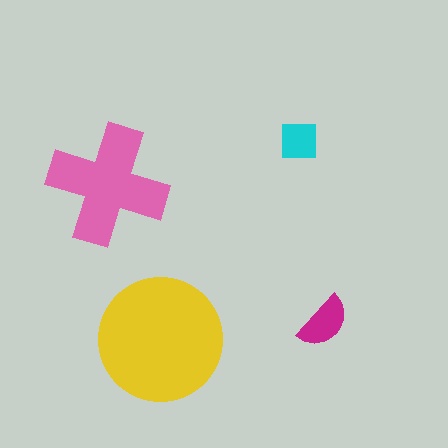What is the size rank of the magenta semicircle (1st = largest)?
3rd.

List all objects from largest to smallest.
The yellow circle, the pink cross, the magenta semicircle, the cyan square.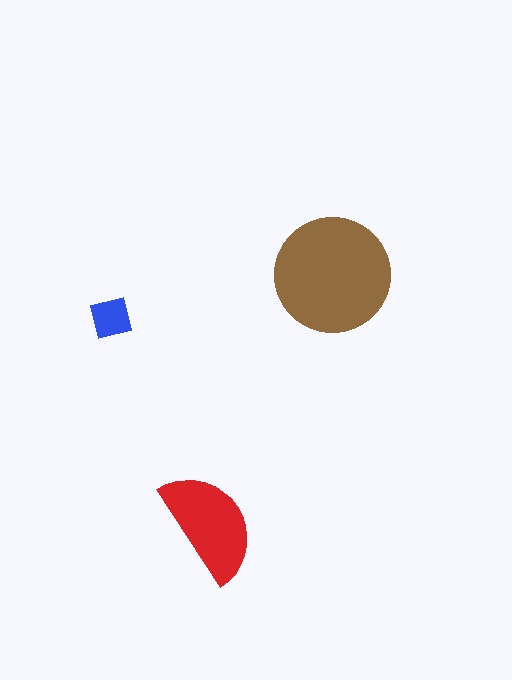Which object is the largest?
The brown circle.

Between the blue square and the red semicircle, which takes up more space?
The red semicircle.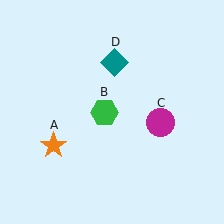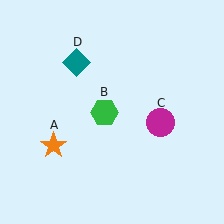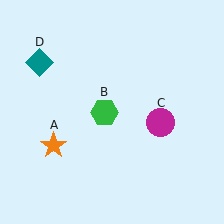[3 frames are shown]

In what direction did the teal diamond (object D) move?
The teal diamond (object D) moved left.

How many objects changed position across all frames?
1 object changed position: teal diamond (object D).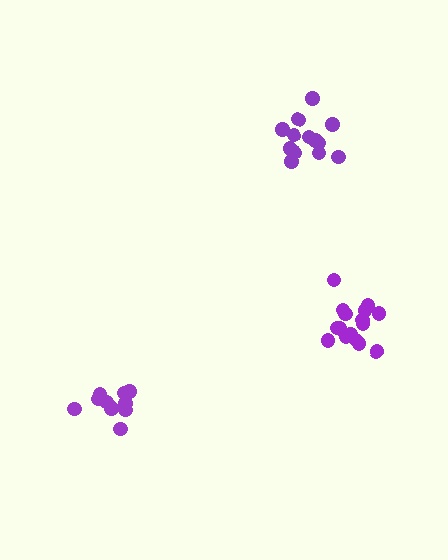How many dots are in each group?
Group 1: 11 dots, Group 2: 13 dots, Group 3: 16 dots (40 total).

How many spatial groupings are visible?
There are 3 spatial groupings.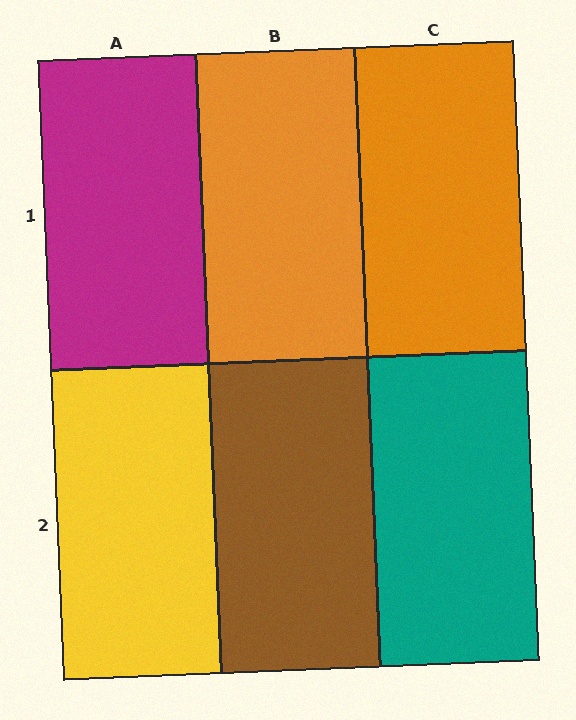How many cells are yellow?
1 cell is yellow.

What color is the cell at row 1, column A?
Magenta.